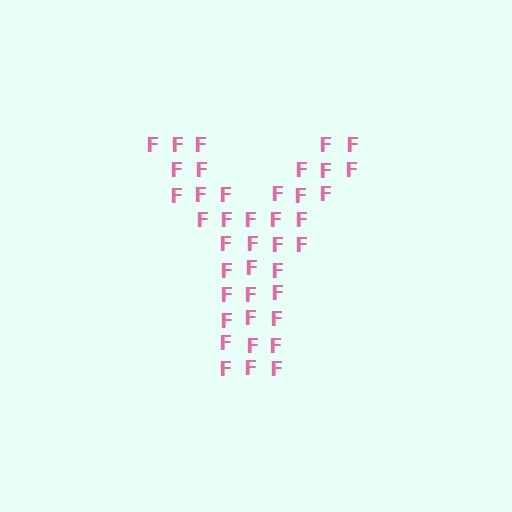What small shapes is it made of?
It is made of small letter F's.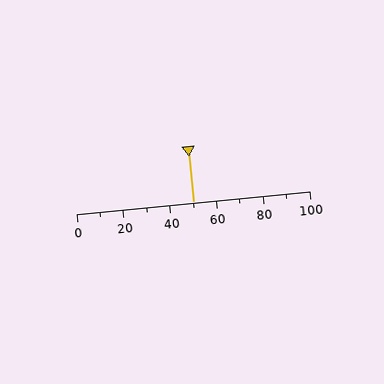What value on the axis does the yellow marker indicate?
The marker indicates approximately 50.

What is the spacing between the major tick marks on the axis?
The major ticks are spaced 20 apart.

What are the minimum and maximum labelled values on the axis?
The axis runs from 0 to 100.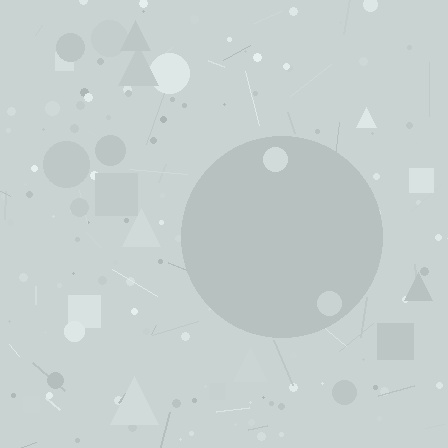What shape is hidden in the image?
A circle is hidden in the image.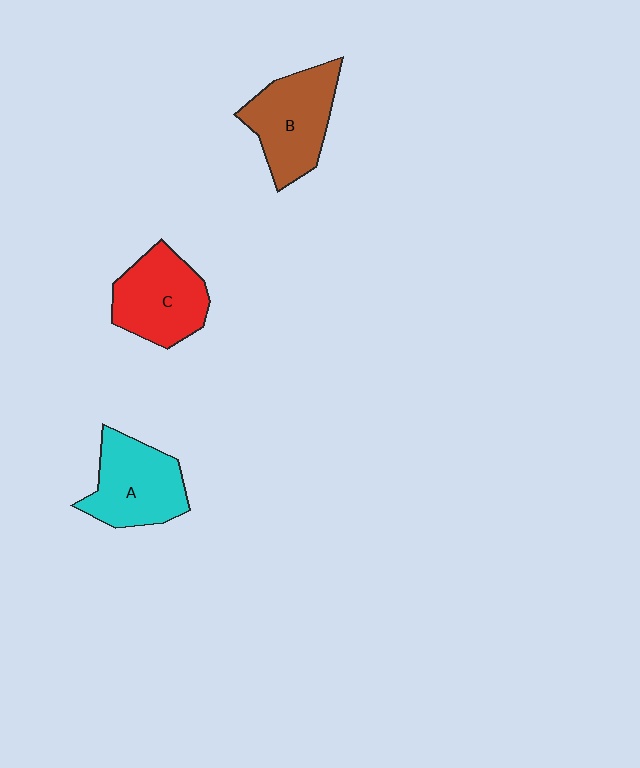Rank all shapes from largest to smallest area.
From largest to smallest: B (brown), A (cyan), C (red).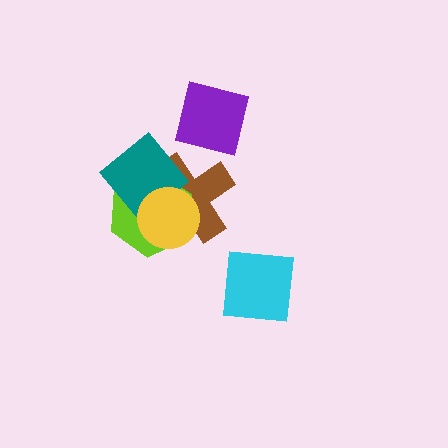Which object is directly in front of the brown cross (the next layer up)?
The lime hexagon is directly in front of the brown cross.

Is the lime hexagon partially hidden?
Yes, it is partially covered by another shape.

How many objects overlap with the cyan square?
0 objects overlap with the cyan square.